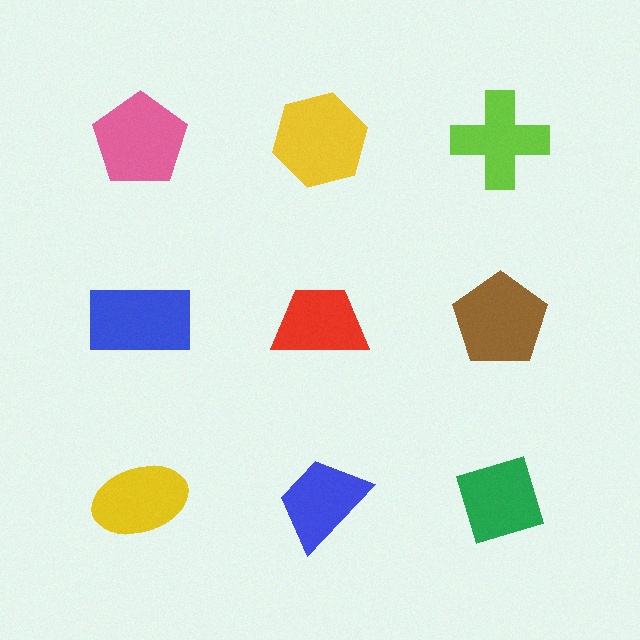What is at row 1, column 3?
A lime cross.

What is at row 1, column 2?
A yellow hexagon.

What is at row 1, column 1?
A pink pentagon.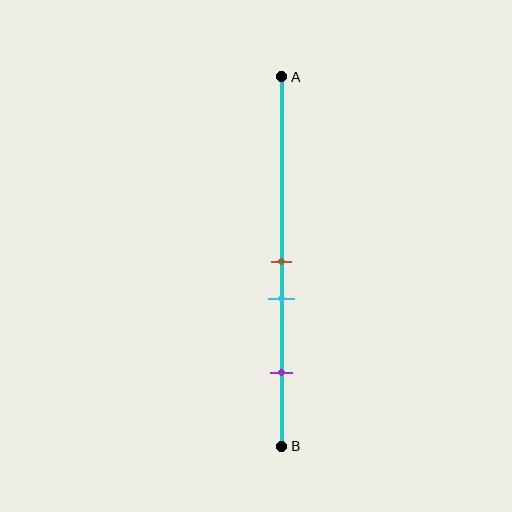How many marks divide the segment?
There are 3 marks dividing the segment.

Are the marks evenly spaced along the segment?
No, the marks are not evenly spaced.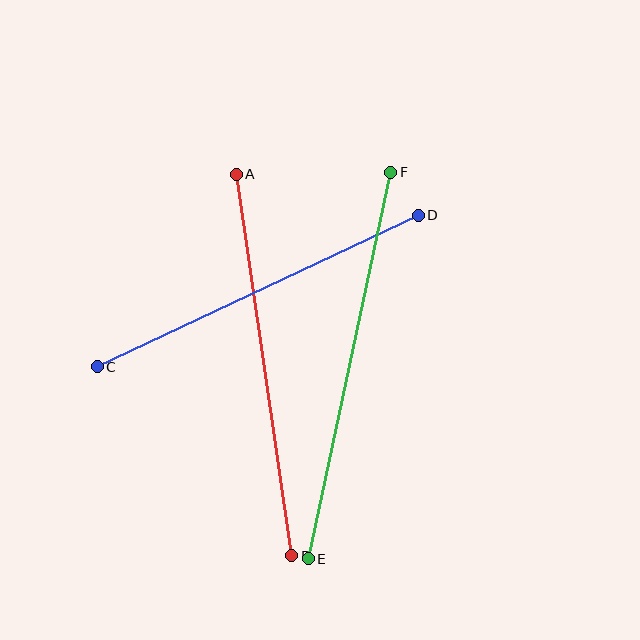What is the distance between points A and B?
The distance is approximately 385 pixels.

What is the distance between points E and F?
The distance is approximately 395 pixels.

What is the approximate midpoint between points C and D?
The midpoint is at approximately (258, 291) pixels.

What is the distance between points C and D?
The distance is approximately 355 pixels.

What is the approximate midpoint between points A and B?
The midpoint is at approximately (264, 365) pixels.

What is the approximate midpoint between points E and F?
The midpoint is at approximately (350, 365) pixels.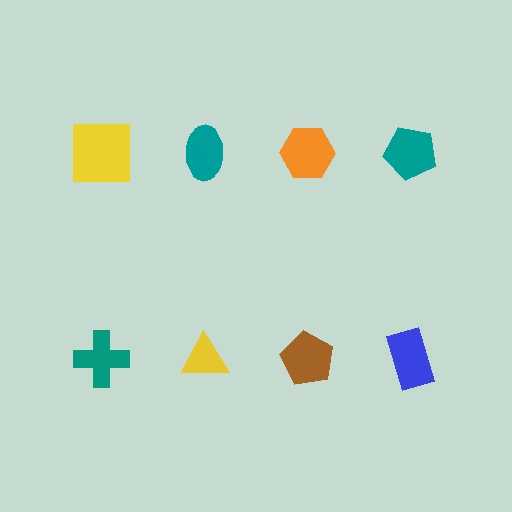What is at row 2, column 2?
A yellow triangle.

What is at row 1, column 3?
An orange hexagon.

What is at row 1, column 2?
A teal ellipse.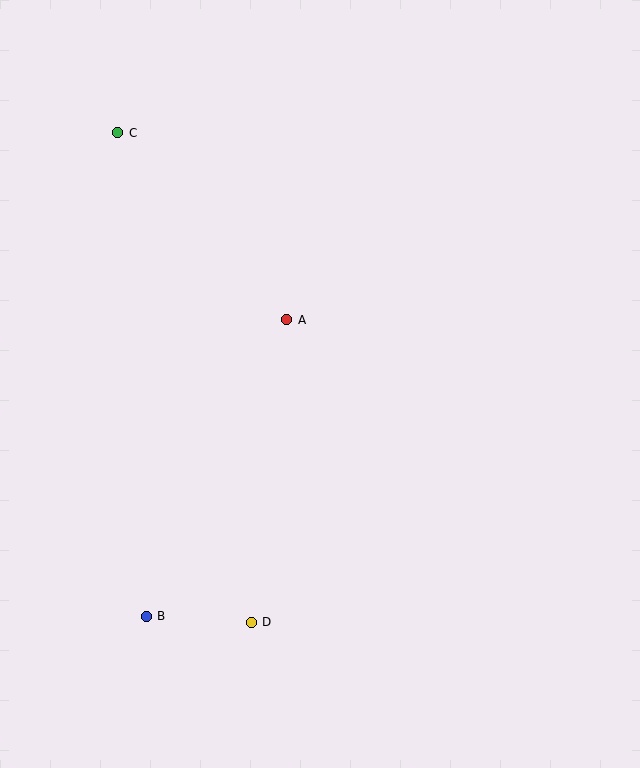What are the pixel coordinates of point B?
Point B is at (146, 616).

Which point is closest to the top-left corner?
Point C is closest to the top-left corner.